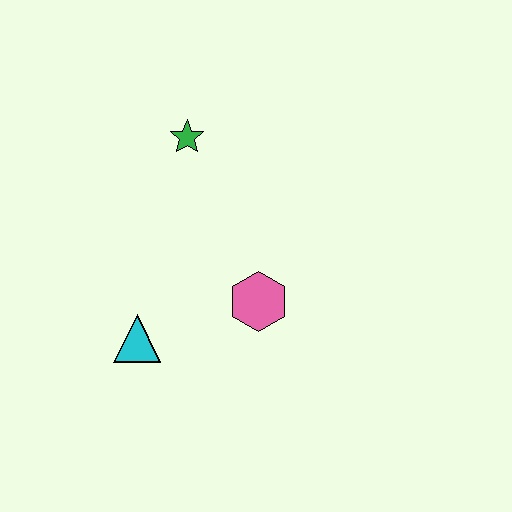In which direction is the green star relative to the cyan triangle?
The green star is above the cyan triangle.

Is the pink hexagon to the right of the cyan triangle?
Yes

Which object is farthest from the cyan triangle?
The green star is farthest from the cyan triangle.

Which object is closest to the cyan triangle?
The pink hexagon is closest to the cyan triangle.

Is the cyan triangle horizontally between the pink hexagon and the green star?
No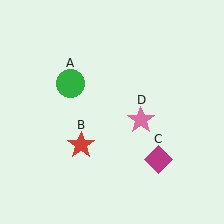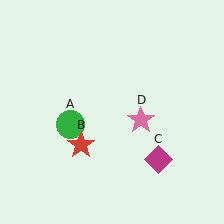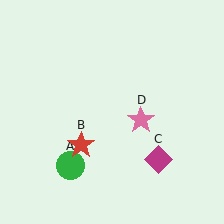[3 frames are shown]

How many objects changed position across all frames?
1 object changed position: green circle (object A).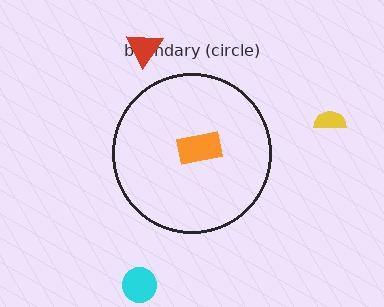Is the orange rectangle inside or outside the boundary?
Inside.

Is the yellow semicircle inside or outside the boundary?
Outside.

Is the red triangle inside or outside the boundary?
Outside.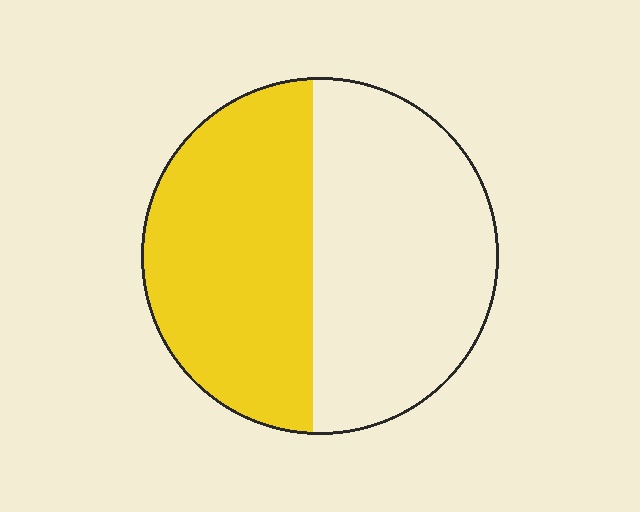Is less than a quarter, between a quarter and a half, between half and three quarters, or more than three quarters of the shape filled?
Between a quarter and a half.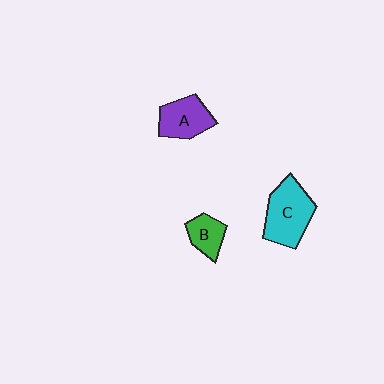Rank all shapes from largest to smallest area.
From largest to smallest: C (cyan), A (purple), B (green).